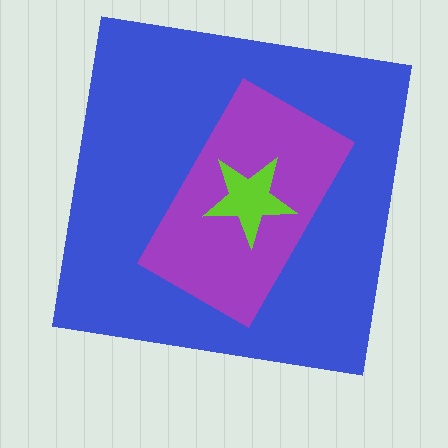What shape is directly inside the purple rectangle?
The lime star.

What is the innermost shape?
The lime star.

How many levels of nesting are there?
3.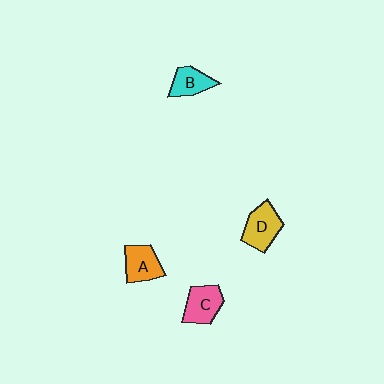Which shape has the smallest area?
Shape B (cyan).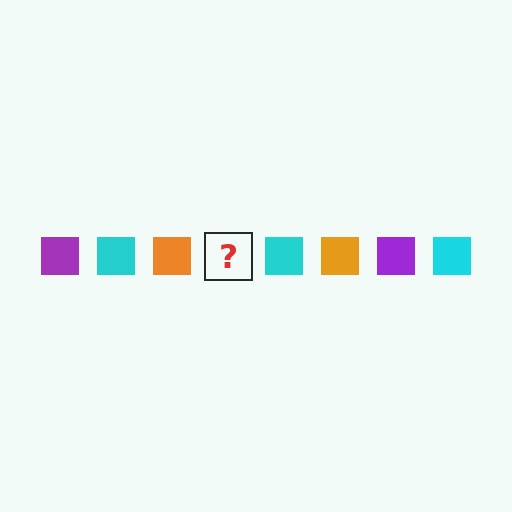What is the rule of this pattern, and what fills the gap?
The rule is that the pattern cycles through purple, cyan, orange squares. The gap should be filled with a purple square.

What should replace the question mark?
The question mark should be replaced with a purple square.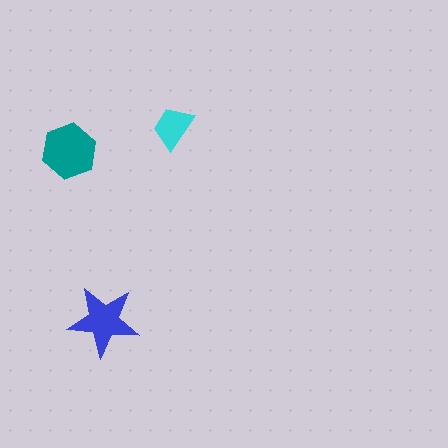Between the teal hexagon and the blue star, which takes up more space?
The teal hexagon.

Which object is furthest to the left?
The teal hexagon is leftmost.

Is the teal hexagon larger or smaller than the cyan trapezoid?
Larger.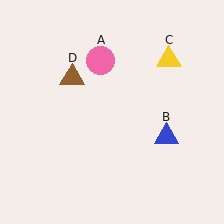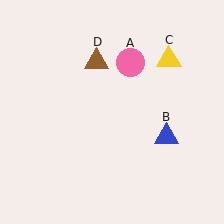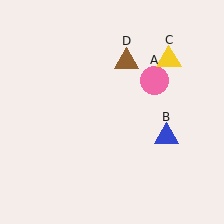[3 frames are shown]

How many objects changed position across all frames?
2 objects changed position: pink circle (object A), brown triangle (object D).